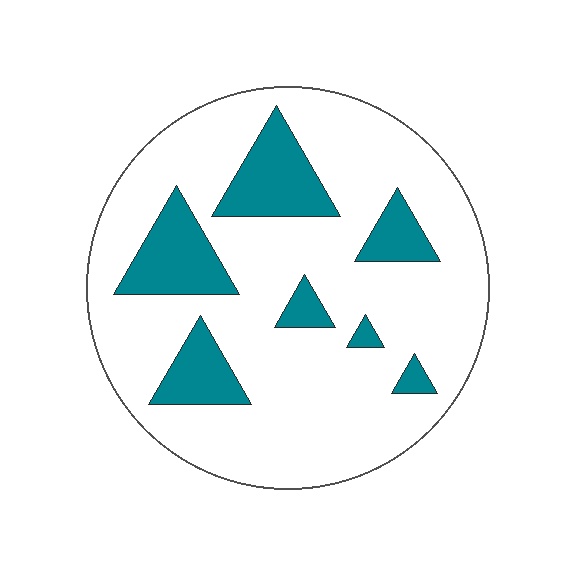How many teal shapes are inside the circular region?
7.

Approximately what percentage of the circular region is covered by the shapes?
Approximately 20%.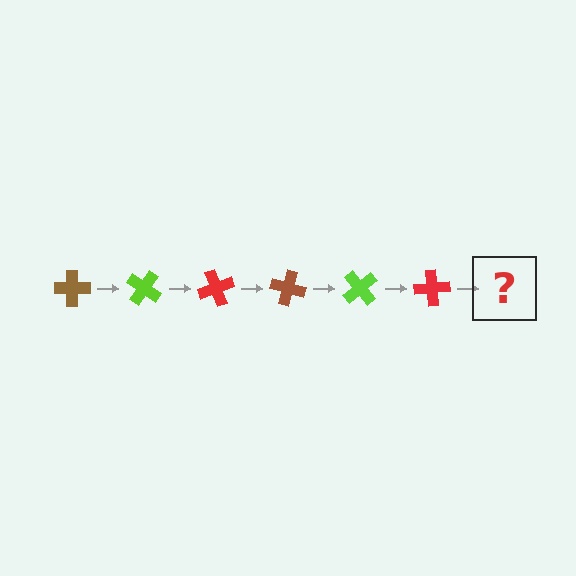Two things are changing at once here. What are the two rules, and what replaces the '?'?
The two rules are that it rotates 35 degrees each step and the color cycles through brown, lime, and red. The '?' should be a brown cross, rotated 210 degrees from the start.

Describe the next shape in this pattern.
It should be a brown cross, rotated 210 degrees from the start.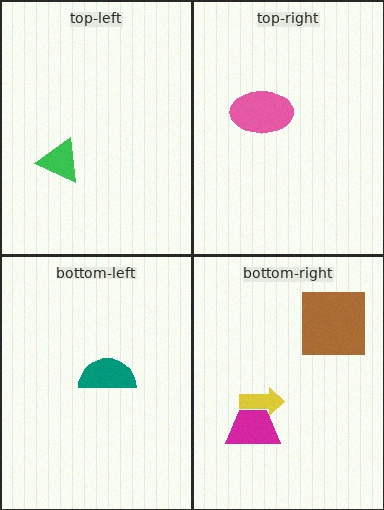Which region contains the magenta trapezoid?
The bottom-right region.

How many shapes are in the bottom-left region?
1.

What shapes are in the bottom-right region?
The yellow arrow, the brown square, the magenta trapezoid.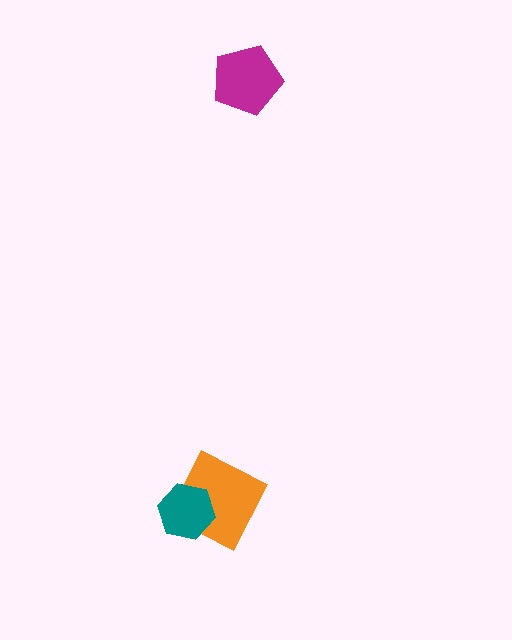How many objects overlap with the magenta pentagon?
0 objects overlap with the magenta pentagon.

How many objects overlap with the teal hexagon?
1 object overlaps with the teal hexagon.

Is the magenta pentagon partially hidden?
No, no other shape covers it.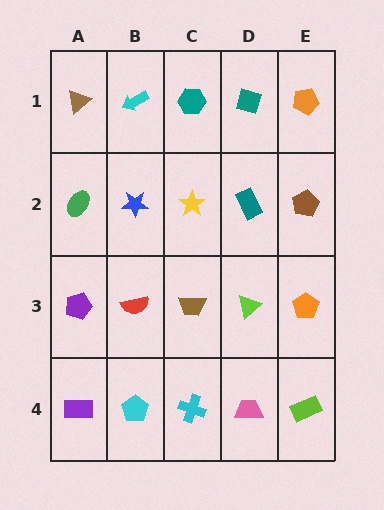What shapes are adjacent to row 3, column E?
A brown pentagon (row 2, column E), a lime rectangle (row 4, column E), a lime triangle (row 3, column D).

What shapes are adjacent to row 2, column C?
A teal hexagon (row 1, column C), a brown trapezoid (row 3, column C), a blue star (row 2, column B), a teal rectangle (row 2, column D).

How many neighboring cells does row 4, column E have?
2.